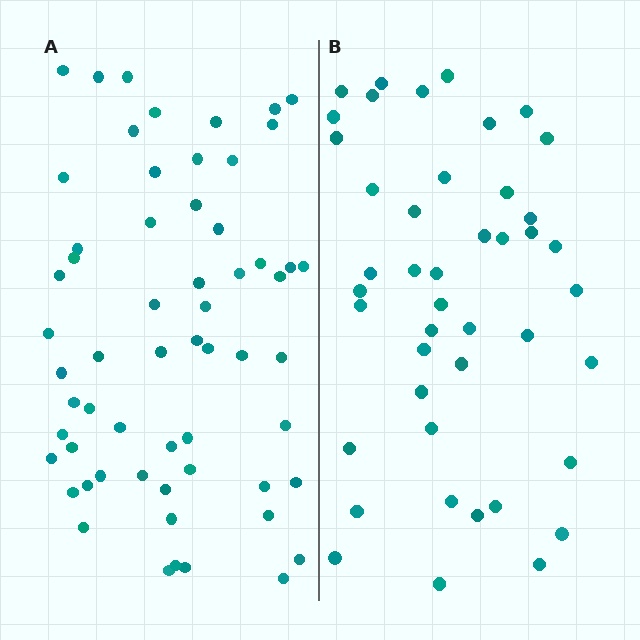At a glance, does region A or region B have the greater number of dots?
Region A (the left region) has more dots.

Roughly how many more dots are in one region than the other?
Region A has approximately 15 more dots than region B.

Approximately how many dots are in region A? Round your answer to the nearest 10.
About 60 dots.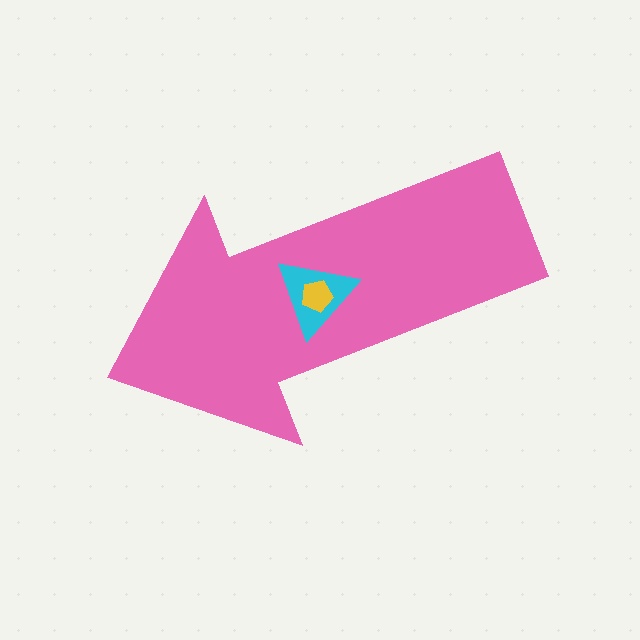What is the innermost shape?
The yellow pentagon.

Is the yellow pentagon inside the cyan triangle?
Yes.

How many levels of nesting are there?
3.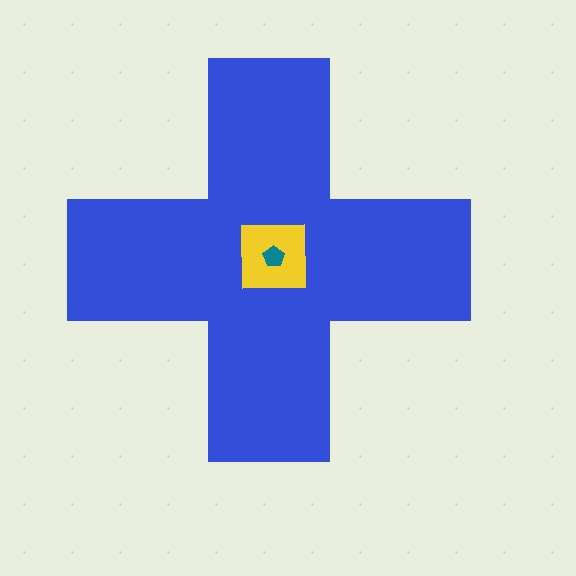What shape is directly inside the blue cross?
The yellow square.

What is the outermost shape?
The blue cross.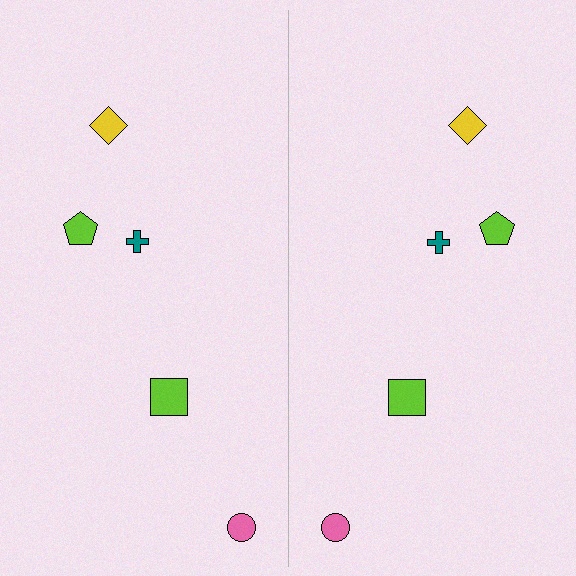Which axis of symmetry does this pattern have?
The pattern has a vertical axis of symmetry running through the center of the image.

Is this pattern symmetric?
Yes, this pattern has bilateral (reflection) symmetry.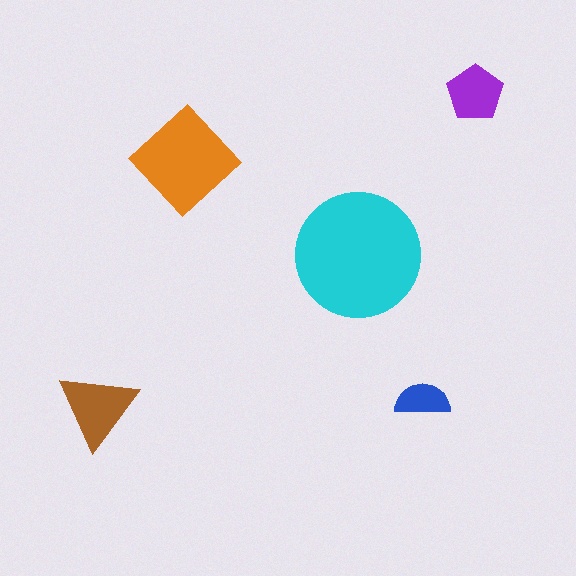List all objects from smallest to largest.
The blue semicircle, the purple pentagon, the brown triangle, the orange diamond, the cyan circle.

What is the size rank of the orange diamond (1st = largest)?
2nd.